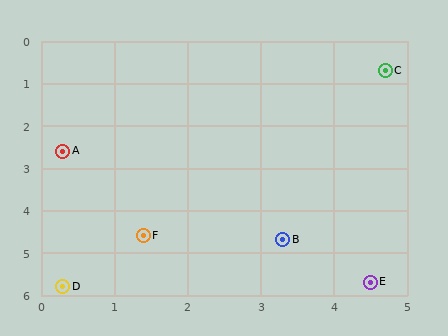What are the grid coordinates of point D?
Point D is at approximately (0.3, 5.8).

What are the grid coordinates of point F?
Point F is at approximately (1.4, 4.6).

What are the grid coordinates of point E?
Point E is at approximately (4.5, 5.7).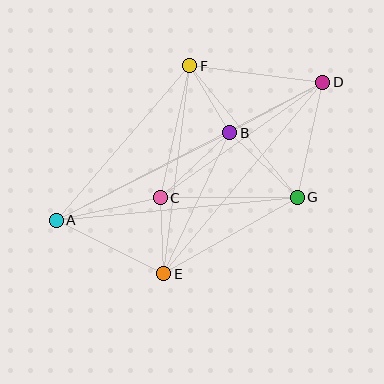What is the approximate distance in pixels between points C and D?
The distance between C and D is approximately 199 pixels.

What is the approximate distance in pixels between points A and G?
The distance between A and G is approximately 242 pixels.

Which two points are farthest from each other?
Points A and D are farthest from each other.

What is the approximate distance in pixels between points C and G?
The distance between C and G is approximately 137 pixels.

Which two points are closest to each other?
Points C and E are closest to each other.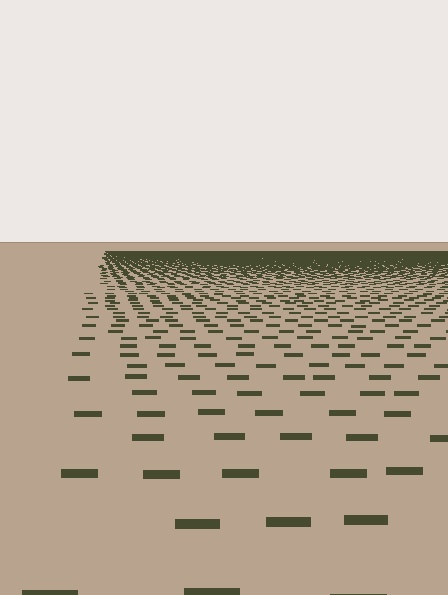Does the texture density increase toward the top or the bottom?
Density increases toward the top.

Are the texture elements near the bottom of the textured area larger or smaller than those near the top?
Larger. Near the bottom, elements are closer to the viewer and appear at a bigger on-screen size.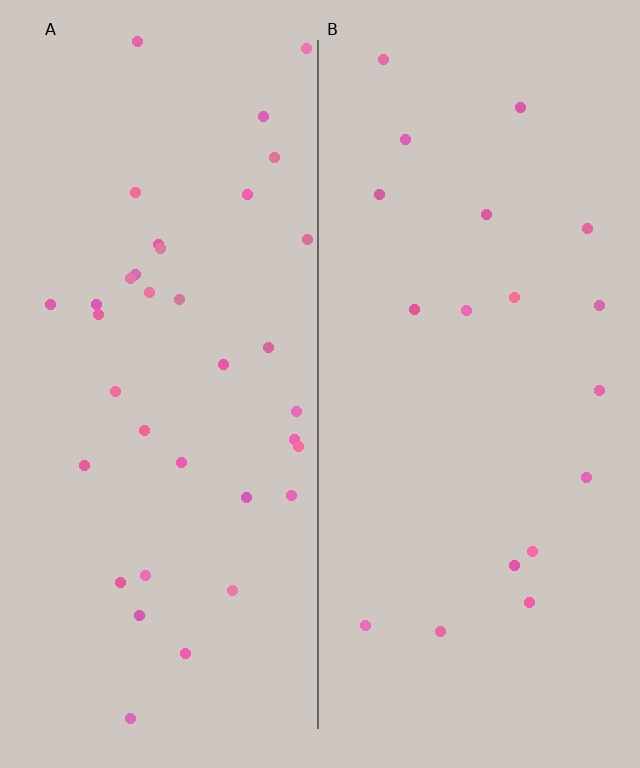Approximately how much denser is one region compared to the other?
Approximately 2.0× — region A over region B.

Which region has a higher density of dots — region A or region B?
A (the left).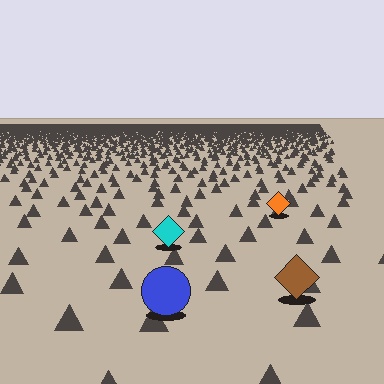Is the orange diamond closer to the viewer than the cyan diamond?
No. The cyan diamond is closer — you can tell from the texture gradient: the ground texture is coarser near it.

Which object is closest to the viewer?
The blue circle is closest. The texture marks near it are larger and more spread out.